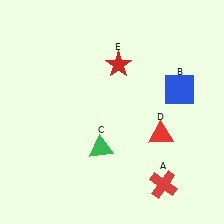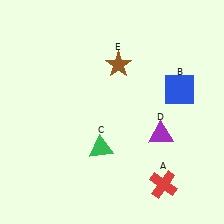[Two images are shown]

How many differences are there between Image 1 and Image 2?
There are 2 differences between the two images.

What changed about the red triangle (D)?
In Image 1, D is red. In Image 2, it changed to purple.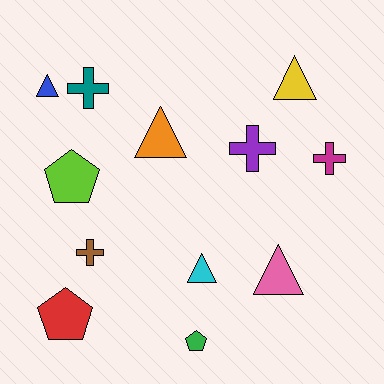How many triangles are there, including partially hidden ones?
There are 5 triangles.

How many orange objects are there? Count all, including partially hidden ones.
There is 1 orange object.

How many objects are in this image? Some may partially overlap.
There are 12 objects.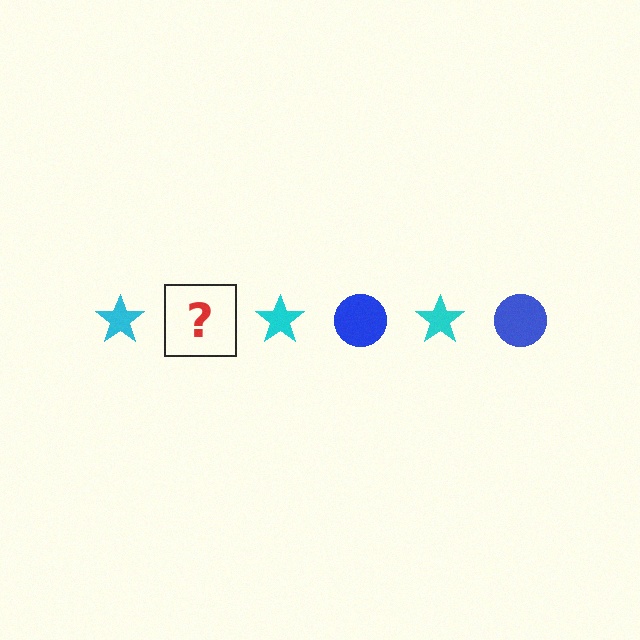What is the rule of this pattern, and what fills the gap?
The rule is that the pattern alternates between cyan star and blue circle. The gap should be filled with a blue circle.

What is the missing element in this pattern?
The missing element is a blue circle.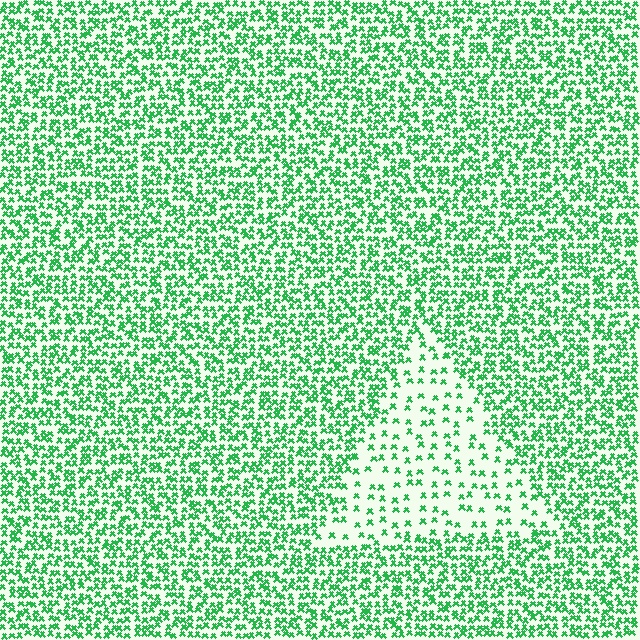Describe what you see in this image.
The image contains small green elements arranged at two different densities. A triangle-shaped region is visible where the elements are less densely packed than the surrounding area.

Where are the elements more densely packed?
The elements are more densely packed outside the triangle boundary.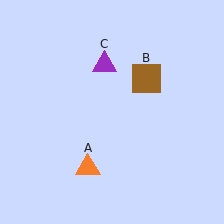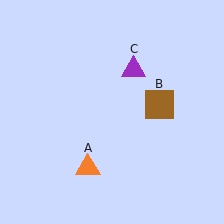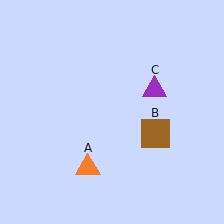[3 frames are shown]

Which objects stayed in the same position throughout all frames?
Orange triangle (object A) remained stationary.